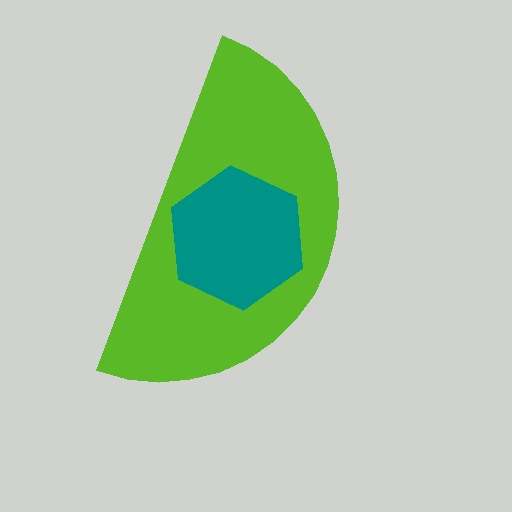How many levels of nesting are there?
2.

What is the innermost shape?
The teal hexagon.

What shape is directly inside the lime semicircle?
The teal hexagon.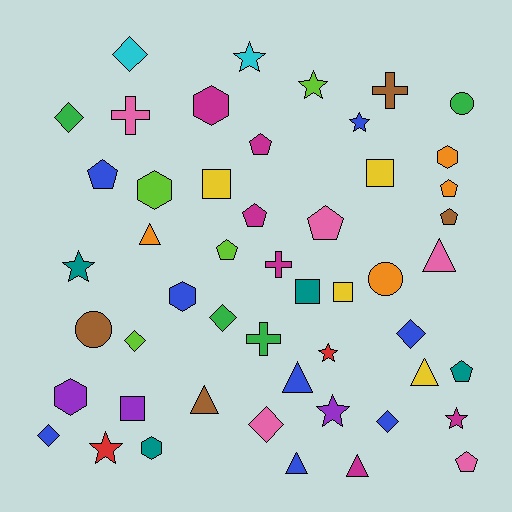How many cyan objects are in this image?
There are 2 cyan objects.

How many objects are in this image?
There are 50 objects.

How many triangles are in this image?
There are 7 triangles.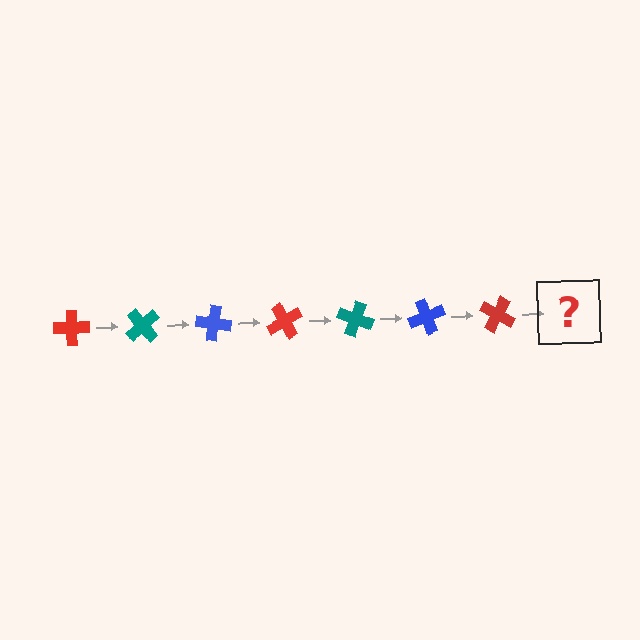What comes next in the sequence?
The next element should be a teal cross, rotated 350 degrees from the start.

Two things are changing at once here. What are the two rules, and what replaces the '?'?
The two rules are that it rotates 50 degrees each step and the color cycles through red, teal, and blue. The '?' should be a teal cross, rotated 350 degrees from the start.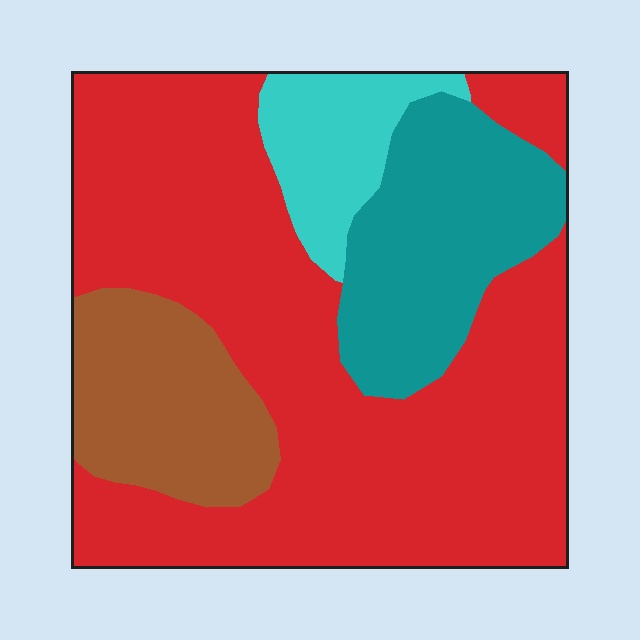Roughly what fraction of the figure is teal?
Teal takes up about one sixth (1/6) of the figure.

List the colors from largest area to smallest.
From largest to smallest: red, teal, brown, cyan.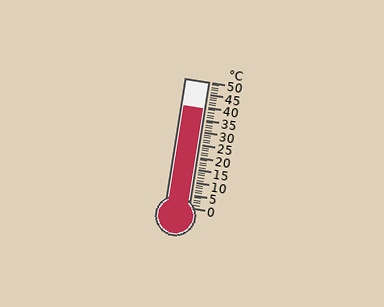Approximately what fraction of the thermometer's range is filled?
The thermometer is filled to approximately 80% of its range.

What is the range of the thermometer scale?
The thermometer scale ranges from 0°C to 50°C.